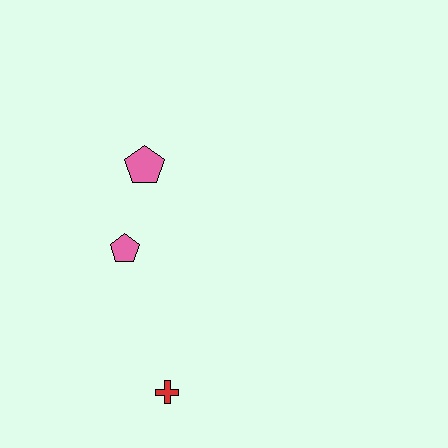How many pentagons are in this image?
There are 2 pentagons.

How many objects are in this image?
There are 3 objects.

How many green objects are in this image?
There are no green objects.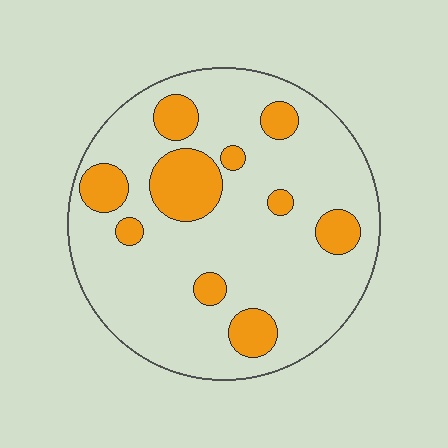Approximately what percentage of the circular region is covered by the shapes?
Approximately 20%.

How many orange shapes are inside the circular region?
10.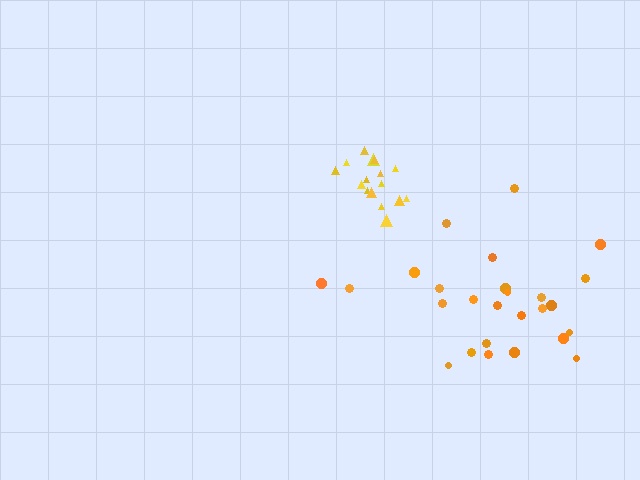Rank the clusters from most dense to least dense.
yellow, orange.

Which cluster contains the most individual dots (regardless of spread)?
Orange (26).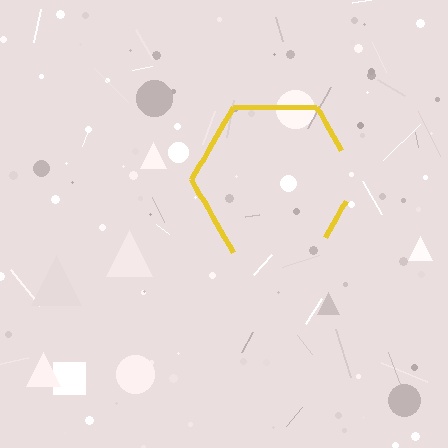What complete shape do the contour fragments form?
The contour fragments form a hexagon.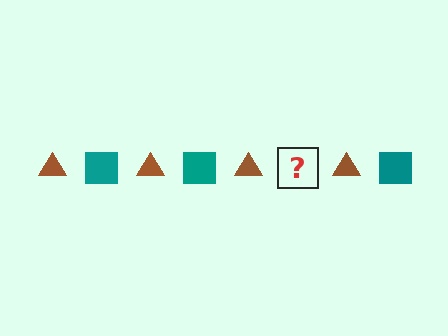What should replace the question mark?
The question mark should be replaced with a teal square.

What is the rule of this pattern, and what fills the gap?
The rule is that the pattern alternates between brown triangle and teal square. The gap should be filled with a teal square.